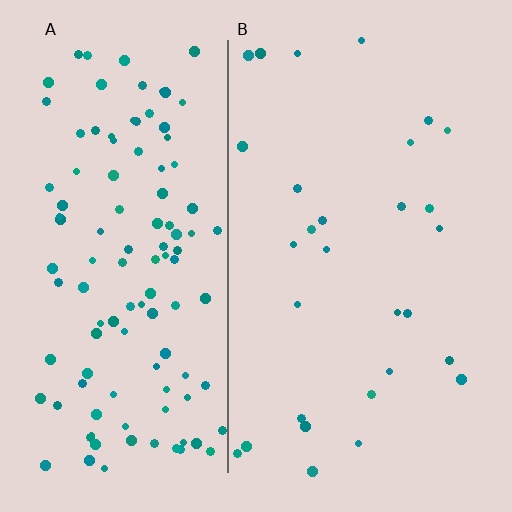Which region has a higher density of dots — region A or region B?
A (the left).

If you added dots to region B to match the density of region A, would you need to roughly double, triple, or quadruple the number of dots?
Approximately quadruple.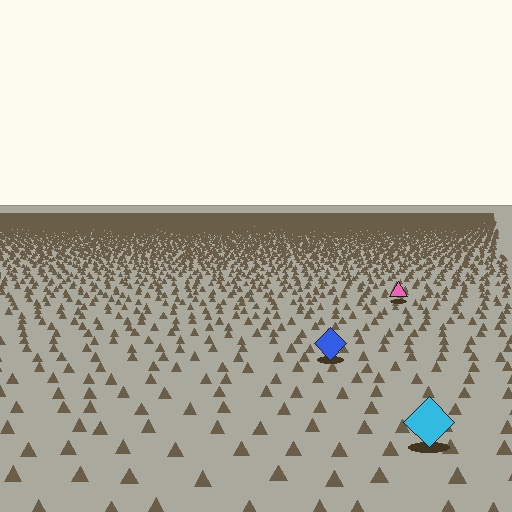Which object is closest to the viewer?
The cyan diamond is closest. The texture marks near it are larger and more spread out.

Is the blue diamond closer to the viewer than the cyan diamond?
No. The cyan diamond is closer — you can tell from the texture gradient: the ground texture is coarser near it.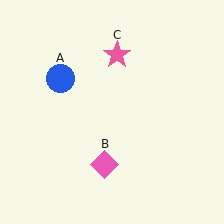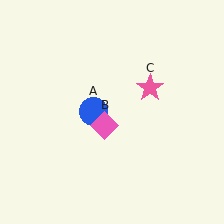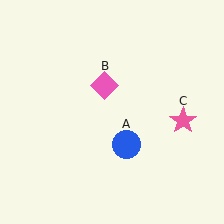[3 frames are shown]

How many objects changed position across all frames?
3 objects changed position: blue circle (object A), pink diamond (object B), pink star (object C).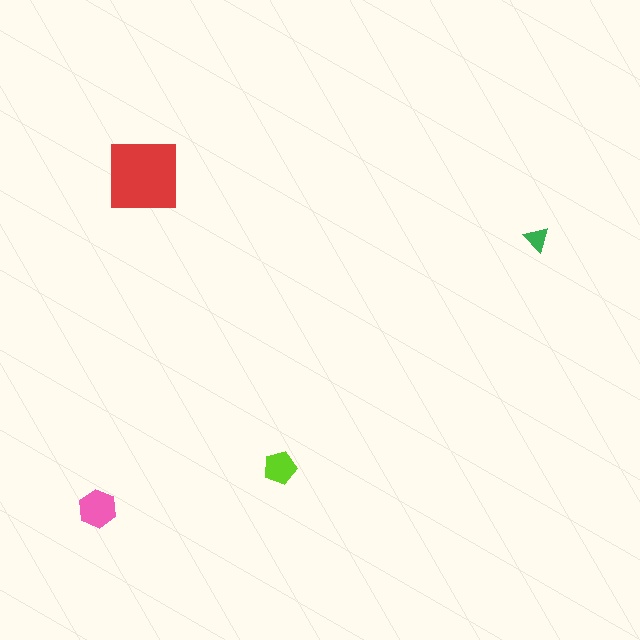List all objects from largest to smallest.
The red square, the pink hexagon, the lime pentagon, the green triangle.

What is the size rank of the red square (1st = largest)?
1st.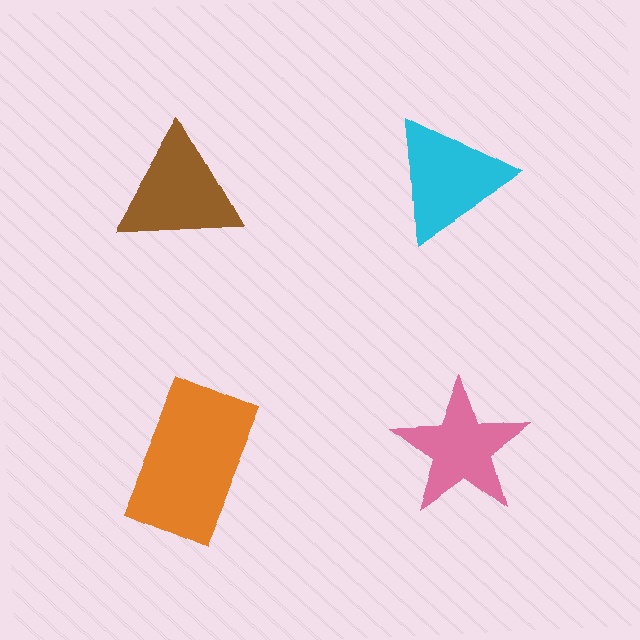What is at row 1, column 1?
A brown triangle.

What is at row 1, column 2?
A cyan triangle.